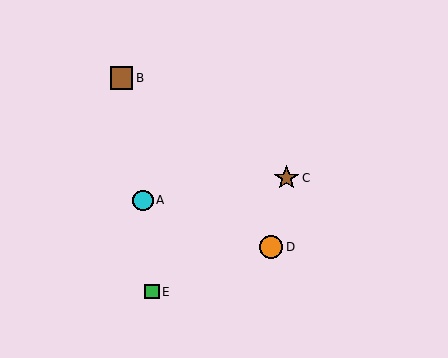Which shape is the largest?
The brown star (labeled C) is the largest.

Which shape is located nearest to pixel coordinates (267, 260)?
The orange circle (labeled D) at (271, 247) is nearest to that location.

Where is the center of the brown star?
The center of the brown star is at (286, 178).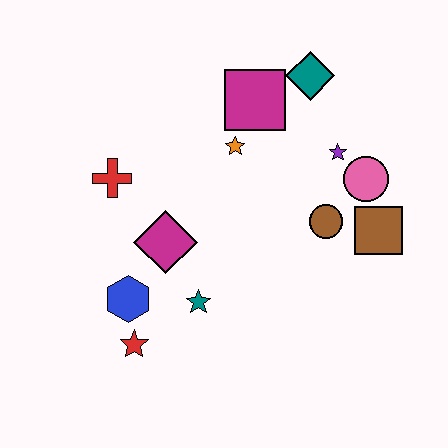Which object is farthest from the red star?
The teal diamond is farthest from the red star.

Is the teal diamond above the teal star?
Yes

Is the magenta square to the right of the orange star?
Yes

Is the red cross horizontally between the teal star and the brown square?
No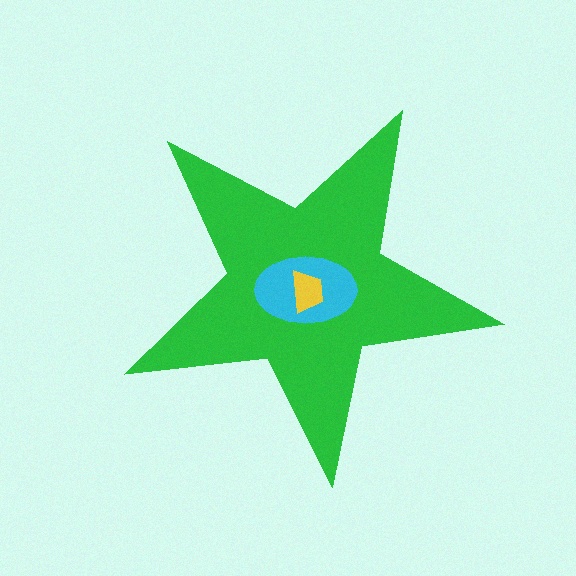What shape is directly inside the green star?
The cyan ellipse.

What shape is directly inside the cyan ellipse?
The yellow trapezoid.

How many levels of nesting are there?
3.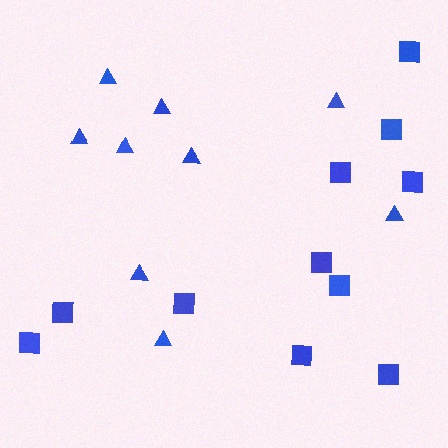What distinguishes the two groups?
There are 2 groups: one group of triangles (9) and one group of squares (11).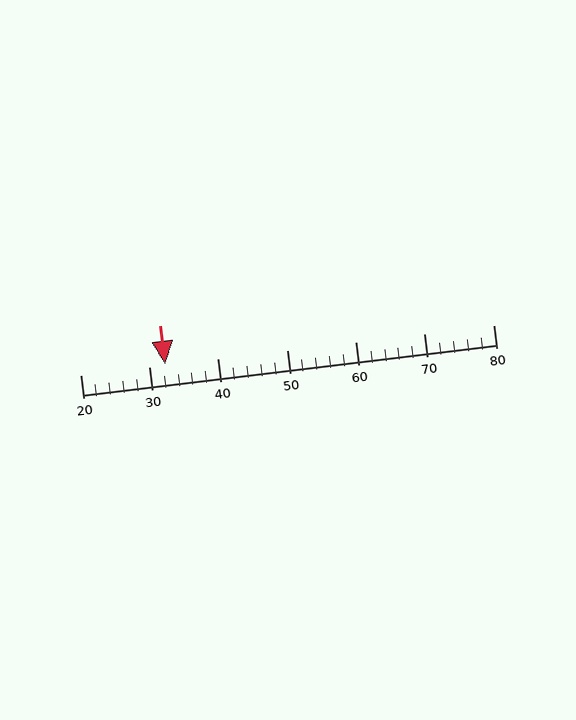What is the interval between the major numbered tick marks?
The major tick marks are spaced 10 units apart.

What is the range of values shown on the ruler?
The ruler shows values from 20 to 80.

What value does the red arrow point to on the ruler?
The red arrow points to approximately 32.